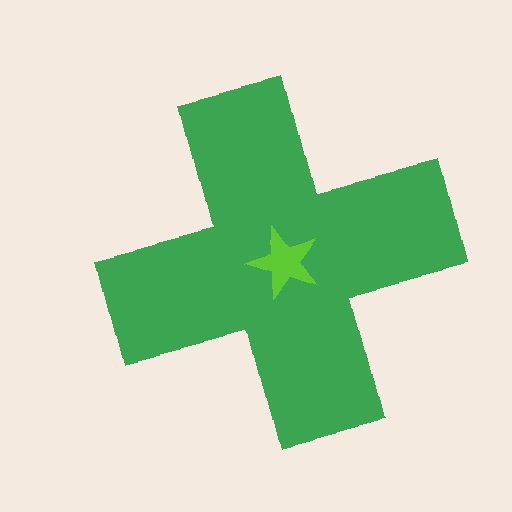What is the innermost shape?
The lime star.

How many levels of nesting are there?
2.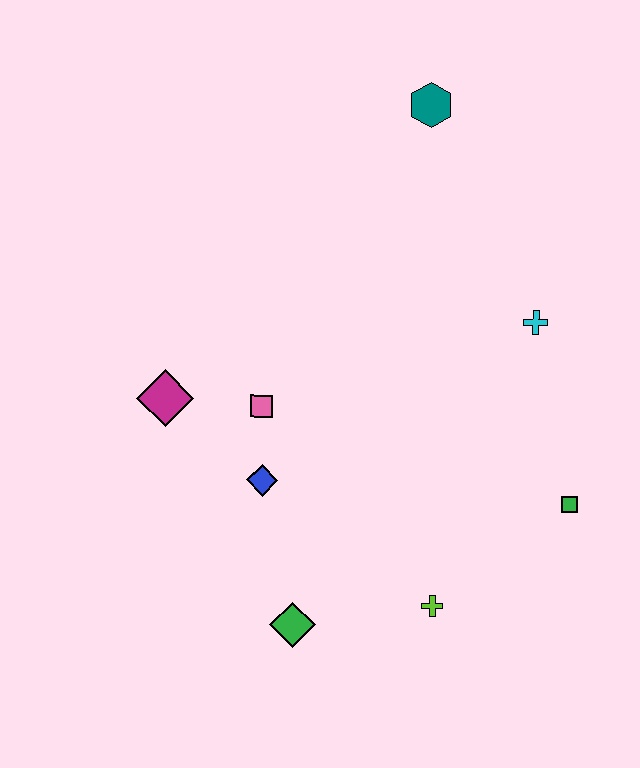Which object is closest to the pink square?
The blue diamond is closest to the pink square.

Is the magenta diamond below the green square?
No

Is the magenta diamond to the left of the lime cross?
Yes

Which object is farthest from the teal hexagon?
The green diamond is farthest from the teal hexagon.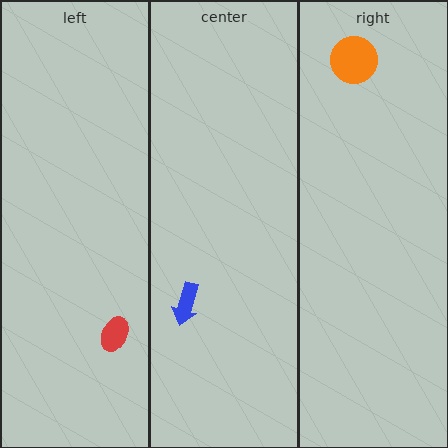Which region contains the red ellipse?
The left region.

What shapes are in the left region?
The red ellipse.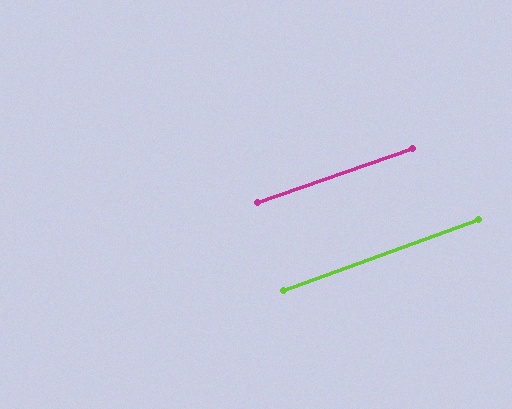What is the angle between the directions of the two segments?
Approximately 1 degree.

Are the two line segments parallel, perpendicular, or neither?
Parallel — their directions differ by only 0.6°.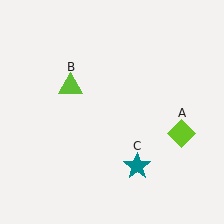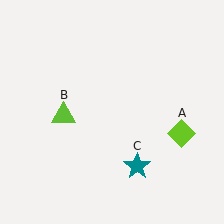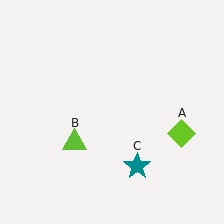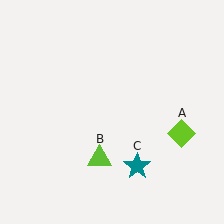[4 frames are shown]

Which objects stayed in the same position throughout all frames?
Lime diamond (object A) and teal star (object C) remained stationary.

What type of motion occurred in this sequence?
The lime triangle (object B) rotated counterclockwise around the center of the scene.